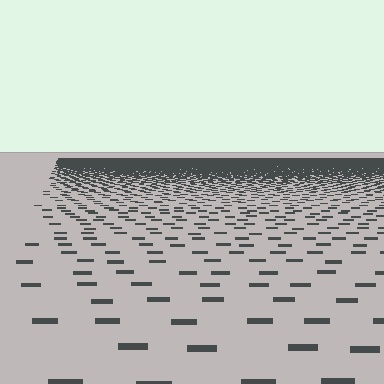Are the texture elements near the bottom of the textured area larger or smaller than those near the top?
Larger. Near the bottom, elements are closer to the viewer and appear at a bigger on-screen size.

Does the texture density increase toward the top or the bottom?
Density increases toward the top.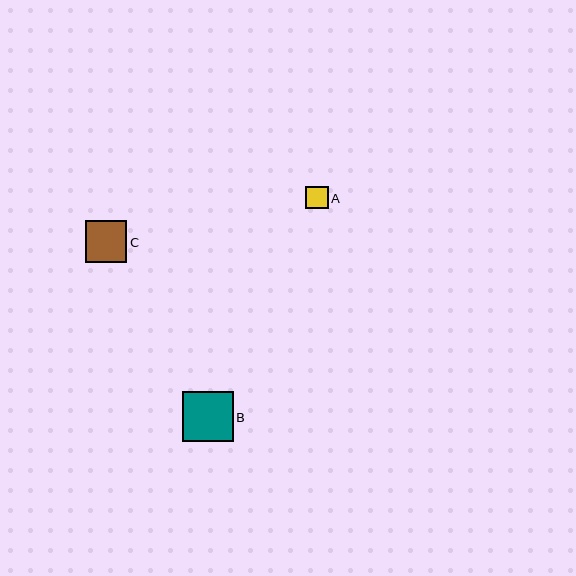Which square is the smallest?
Square A is the smallest with a size of approximately 22 pixels.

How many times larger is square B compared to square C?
Square B is approximately 1.2 times the size of square C.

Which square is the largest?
Square B is the largest with a size of approximately 50 pixels.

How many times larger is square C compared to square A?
Square C is approximately 1.9 times the size of square A.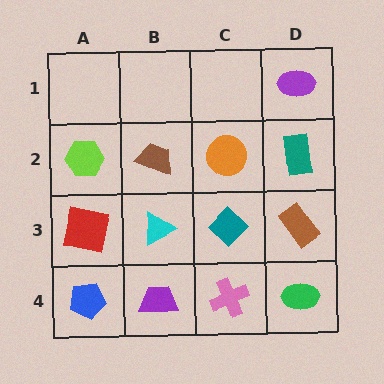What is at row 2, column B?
A brown trapezoid.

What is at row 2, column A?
A lime hexagon.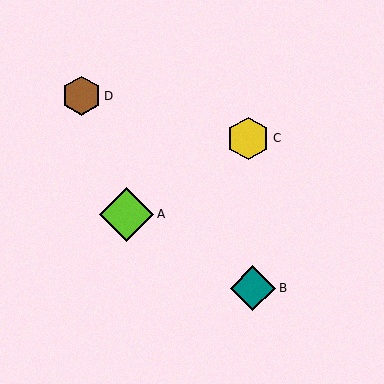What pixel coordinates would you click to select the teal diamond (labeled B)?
Click at (253, 288) to select the teal diamond B.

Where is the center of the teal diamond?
The center of the teal diamond is at (253, 288).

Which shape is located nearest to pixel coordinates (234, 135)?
The yellow hexagon (labeled C) at (248, 138) is nearest to that location.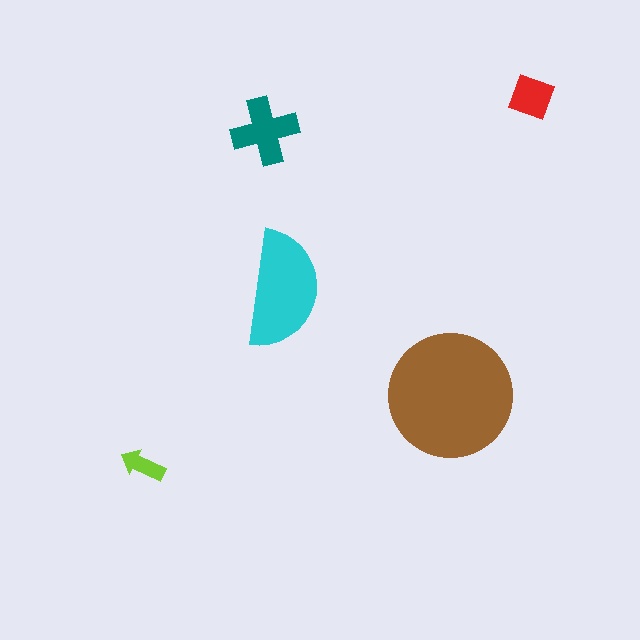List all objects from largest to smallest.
The brown circle, the cyan semicircle, the teal cross, the red diamond, the lime arrow.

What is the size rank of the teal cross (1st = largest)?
3rd.